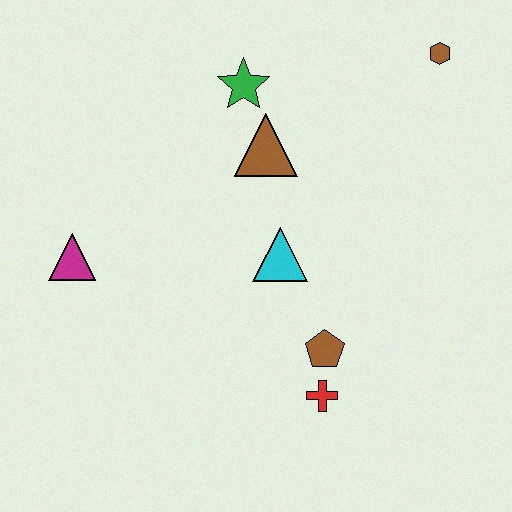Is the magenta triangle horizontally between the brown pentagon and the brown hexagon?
No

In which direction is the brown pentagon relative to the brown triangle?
The brown pentagon is below the brown triangle.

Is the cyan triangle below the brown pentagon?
No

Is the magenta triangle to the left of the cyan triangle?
Yes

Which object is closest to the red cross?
The brown pentagon is closest to the red cross.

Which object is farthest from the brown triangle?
The red cross is farthest from the brown triangle.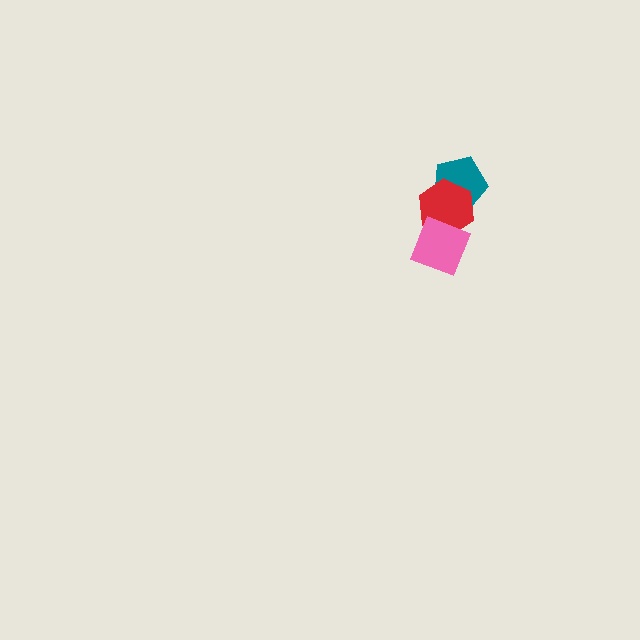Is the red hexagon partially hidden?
Yes, it is partially covered by another shape.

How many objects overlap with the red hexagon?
2 objects overlap with the red hexagon.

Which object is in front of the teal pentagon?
The red hexagon is in front of the teal pentagon.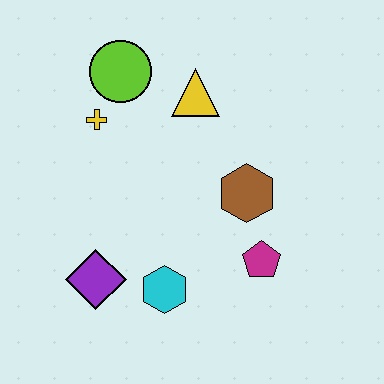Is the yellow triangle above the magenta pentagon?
Yes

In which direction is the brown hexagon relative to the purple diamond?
The brown hexagon is to the right of the purple diamond.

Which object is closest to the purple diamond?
The cyan hexagon is closest to the purple diamond.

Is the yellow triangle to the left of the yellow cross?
No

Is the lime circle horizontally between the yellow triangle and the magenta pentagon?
No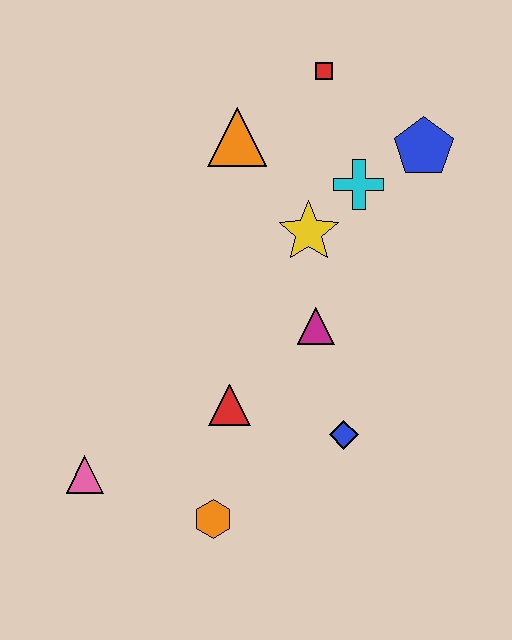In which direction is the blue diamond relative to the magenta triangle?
The blue diamond is below the magenta triangle.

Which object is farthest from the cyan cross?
The pink triangle is farthest from the cyan cross.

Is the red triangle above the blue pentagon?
No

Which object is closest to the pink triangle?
The orange hexagon is closest to the pink triangle.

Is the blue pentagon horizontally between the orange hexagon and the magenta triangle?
No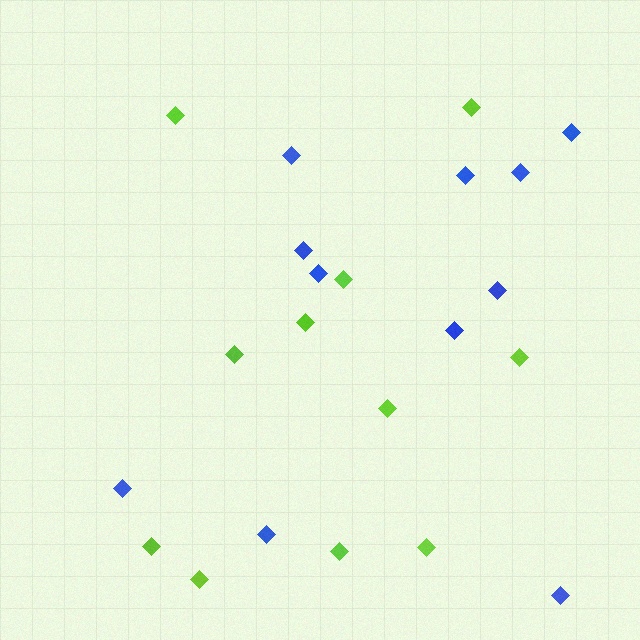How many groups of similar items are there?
There are 2 groups: one group of blue diamonds (11) and one group of lime diamonds (11).